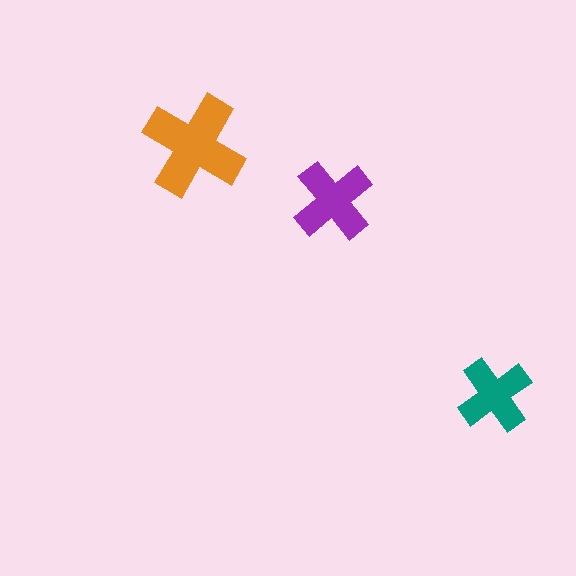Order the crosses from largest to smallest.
the orange one, the purple one, the teal one.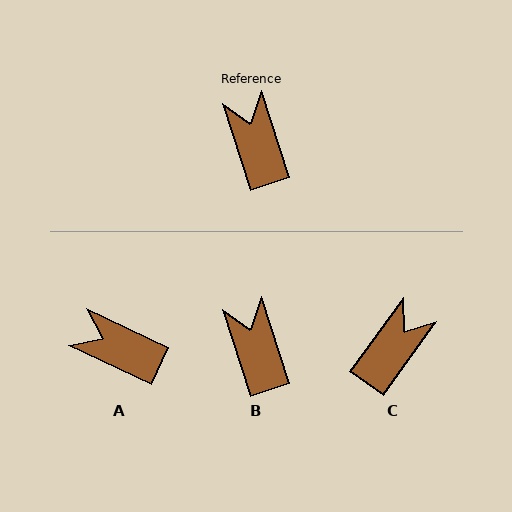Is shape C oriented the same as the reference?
No, it is off by about 54 degrees.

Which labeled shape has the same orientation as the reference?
B.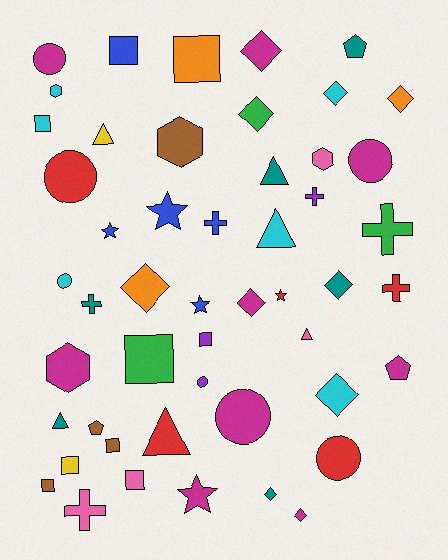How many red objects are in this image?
There are 5 red objects.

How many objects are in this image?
There are 50 objects.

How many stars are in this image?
There are 5 stars.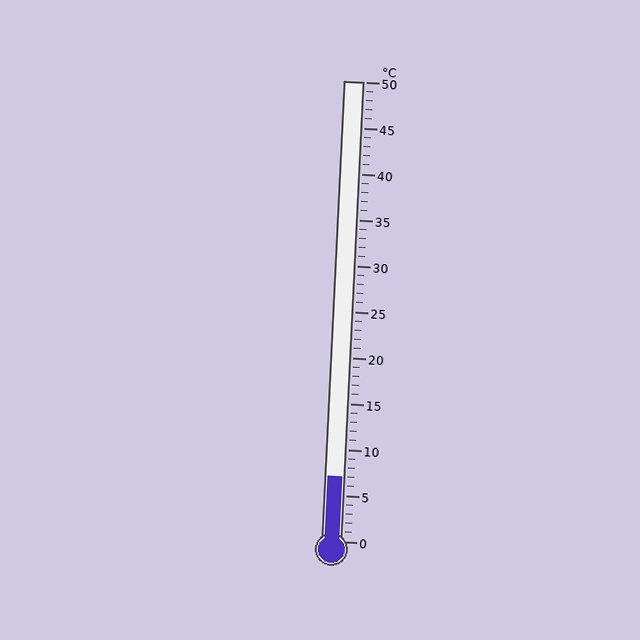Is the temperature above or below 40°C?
The temperature is below 40°C.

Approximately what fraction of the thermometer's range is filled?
The thermometer is filled to approximately 15% of its range.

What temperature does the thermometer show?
The thermometer shows approximately 7°C.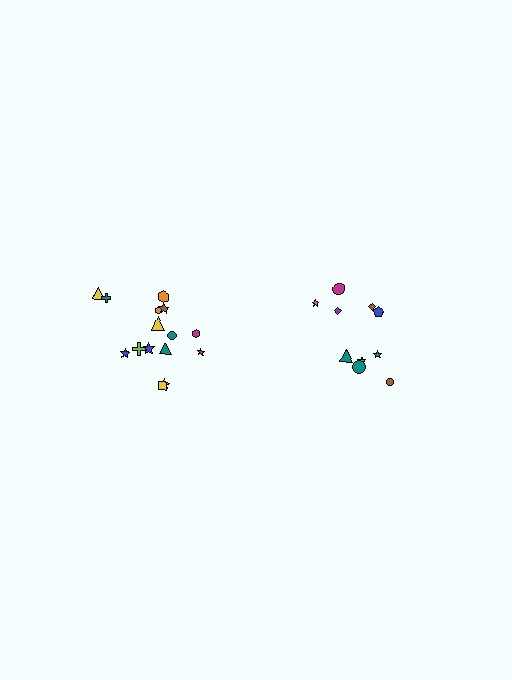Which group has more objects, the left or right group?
The left group.